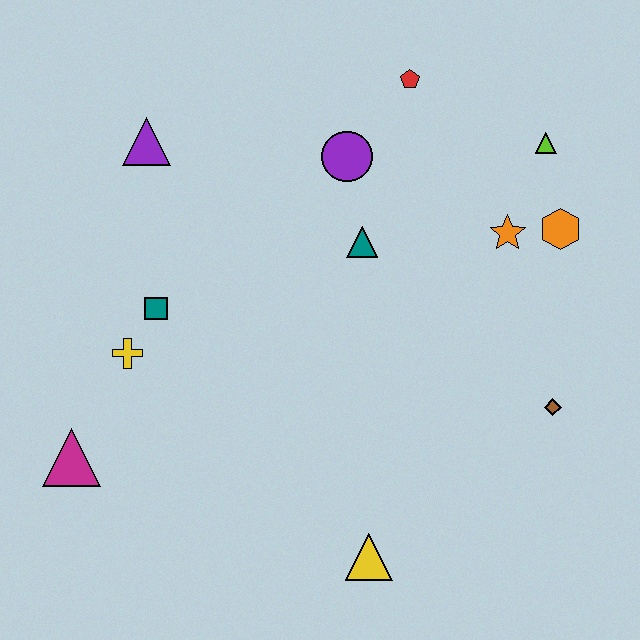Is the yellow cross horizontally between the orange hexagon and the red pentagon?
No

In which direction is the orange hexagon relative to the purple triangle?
The orange hexagon is to the right of the purple triangle.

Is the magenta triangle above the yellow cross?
No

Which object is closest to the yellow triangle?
The brown diamond is closest to the yellow triangle.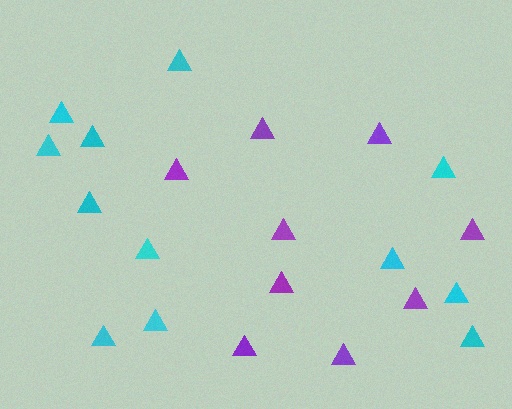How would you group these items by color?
There are 2 groups: one group of purple triangles (9) and one group of cyan triangles (12).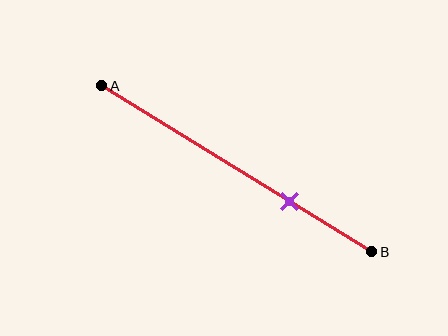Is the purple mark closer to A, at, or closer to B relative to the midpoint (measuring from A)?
The purple mark is closer to point B than the midpoint of segment AB.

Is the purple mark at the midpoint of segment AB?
No, the mark is at about 70% from A, not at the 50% midpoint.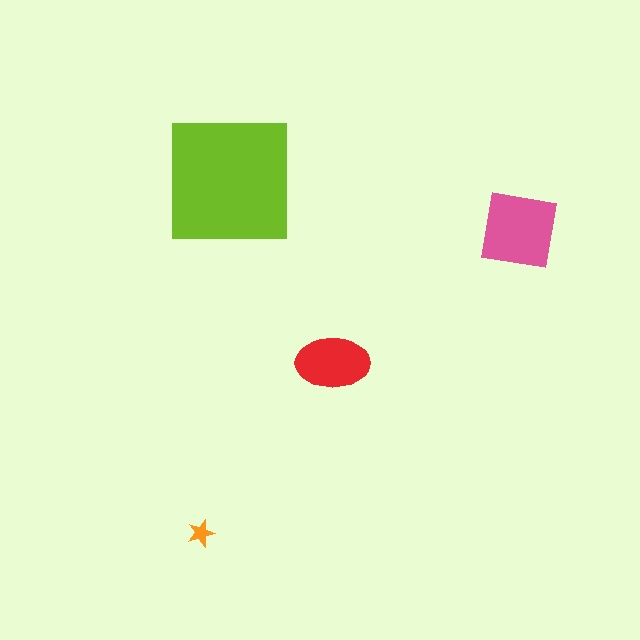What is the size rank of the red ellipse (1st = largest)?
3rd.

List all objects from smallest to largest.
The orange star, the red ellipse, the pink square, the lime square.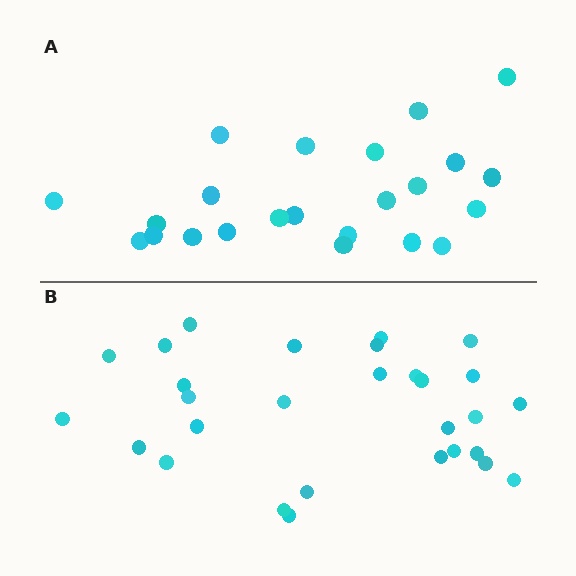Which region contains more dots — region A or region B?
Region B (the bottom region) has more dots.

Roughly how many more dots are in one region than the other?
Region B has about 6 more dots than region A.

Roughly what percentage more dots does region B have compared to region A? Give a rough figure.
About 25% more.